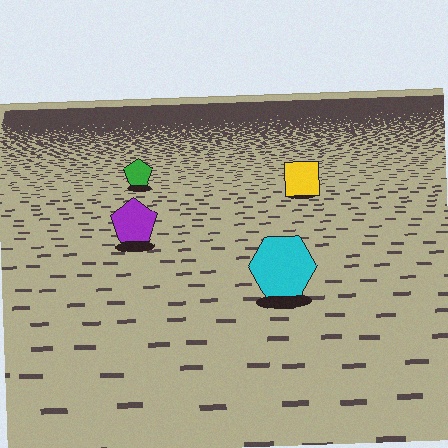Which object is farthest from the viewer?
The green pentagon is farthest from the viewer. It appears smaller and the ground texture around it is denser.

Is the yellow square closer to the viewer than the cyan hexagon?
No. The cyan hexagon is closer — you can tell from the texture gradient: the ground texture is coarser near it.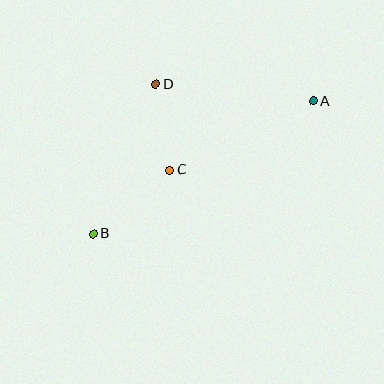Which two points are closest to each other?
Points C and D are closest to each other.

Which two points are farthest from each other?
Points A and B are farthest from each other.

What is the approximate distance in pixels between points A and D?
The distance between A and D is approximately 158 pixels.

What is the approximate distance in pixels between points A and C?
The distance between A and C is approximately 159 pixels.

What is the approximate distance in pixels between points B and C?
The distance between B and C is approximately 100 pixels.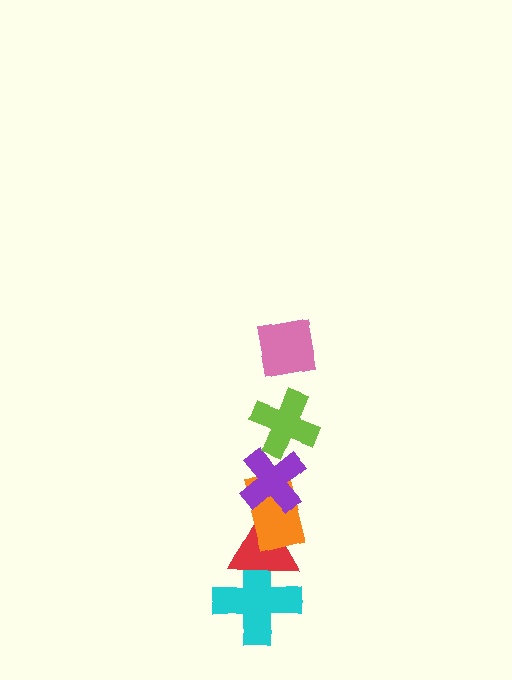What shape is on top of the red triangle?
The orange rectangle is on top of the red triangle.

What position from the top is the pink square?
The pink square is 1st from the top.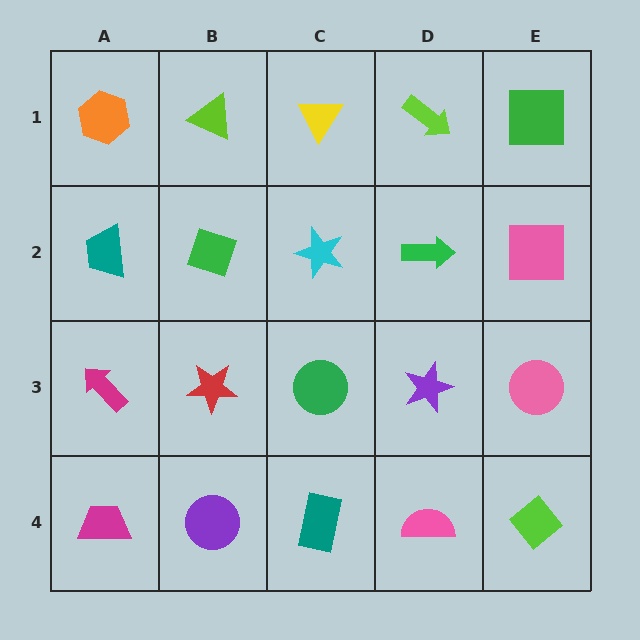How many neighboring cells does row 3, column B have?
4.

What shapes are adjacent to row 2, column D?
A lime arrow (row 1, column D), a purple star (row 3, column D), a cyan star (row 2, column C), a pink square (row 2, column E).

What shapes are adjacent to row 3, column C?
A cyan star (row 2, column C), a teal rectangle (row 4, column C), a red star (row 3, column B), a purple star (row 3, column D).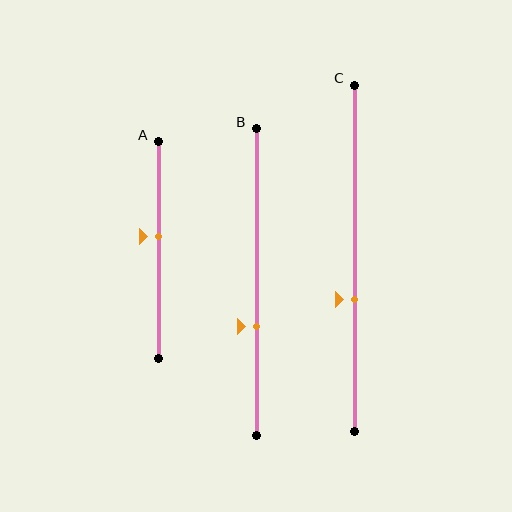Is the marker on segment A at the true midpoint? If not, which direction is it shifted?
No, the marker on segment A is shifted upward by about 6% of the segment length.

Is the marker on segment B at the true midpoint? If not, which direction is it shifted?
No, the marker on segment B is shifted downward by about 15% of the segment length.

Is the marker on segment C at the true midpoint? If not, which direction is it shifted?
No, the marker on segment C is shifted downward by about 12% of the segment length.